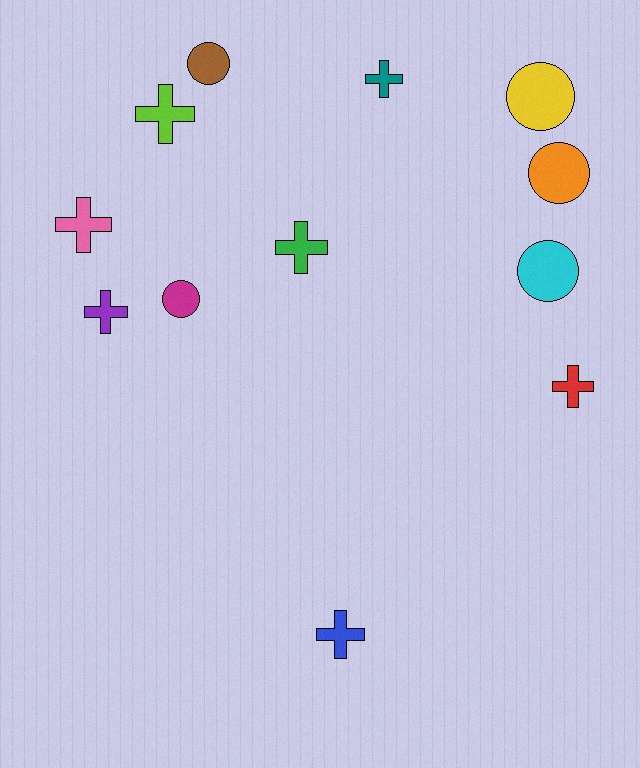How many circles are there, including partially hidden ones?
There are 5 circles.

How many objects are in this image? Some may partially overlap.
There are 12 objects.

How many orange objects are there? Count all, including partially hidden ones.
There is 1 orange object.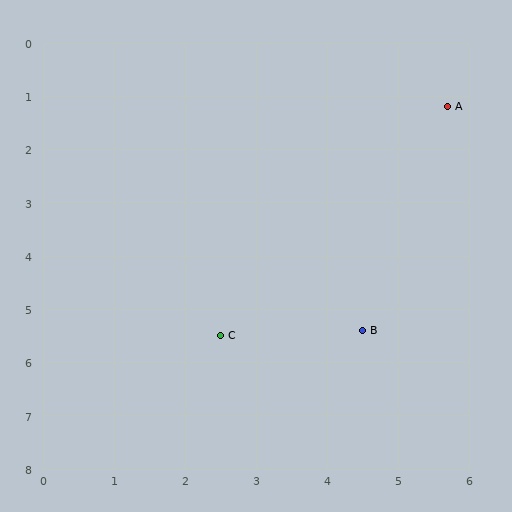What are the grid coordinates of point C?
Point C is at approximately (2.5, 5.5).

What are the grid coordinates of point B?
Point B is at approximately (4.5, 5.4).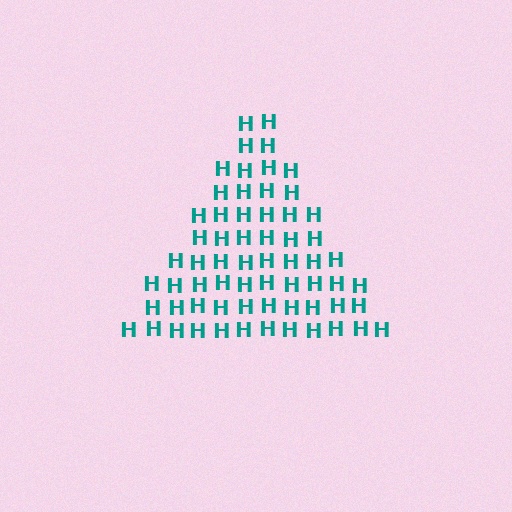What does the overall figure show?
The overall figure shows a triangle.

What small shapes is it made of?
It is made of small letter H's.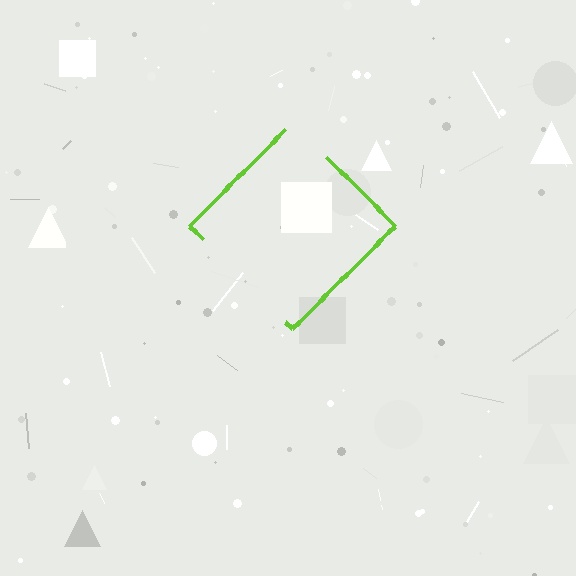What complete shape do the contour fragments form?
The contour fragments form a diamond.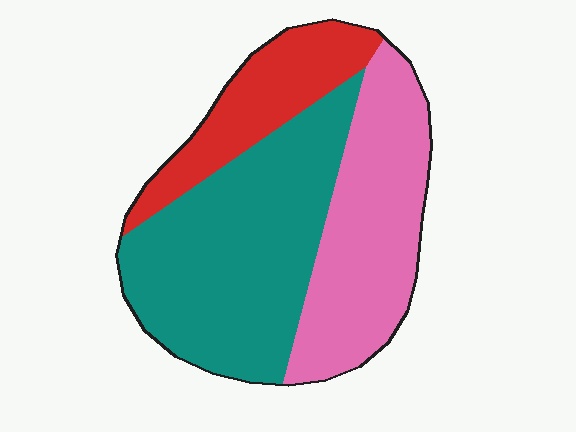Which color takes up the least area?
Red, at roughly 20%.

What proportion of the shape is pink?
Pink takes up between a quarter and a half of the shape.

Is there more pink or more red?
Pink.